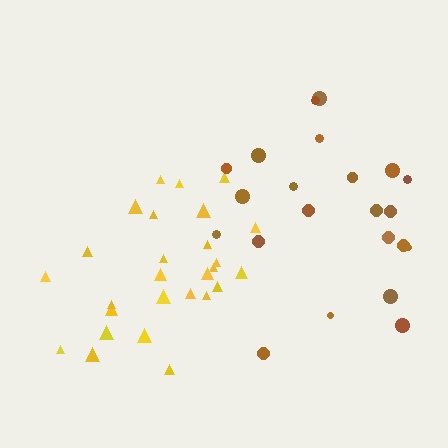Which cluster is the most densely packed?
Yellow.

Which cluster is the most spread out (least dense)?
Brown.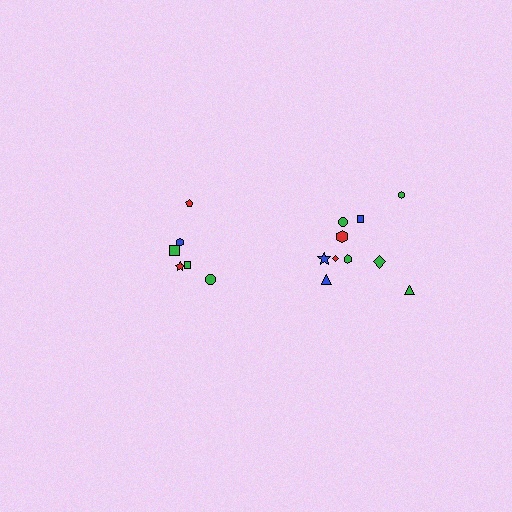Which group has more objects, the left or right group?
The right group.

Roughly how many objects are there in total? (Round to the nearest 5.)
Roughly 15 objects in total.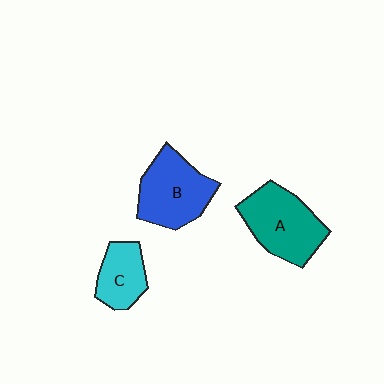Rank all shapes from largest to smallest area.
From largest to smallest: A (teal), B (blue), C (cyan).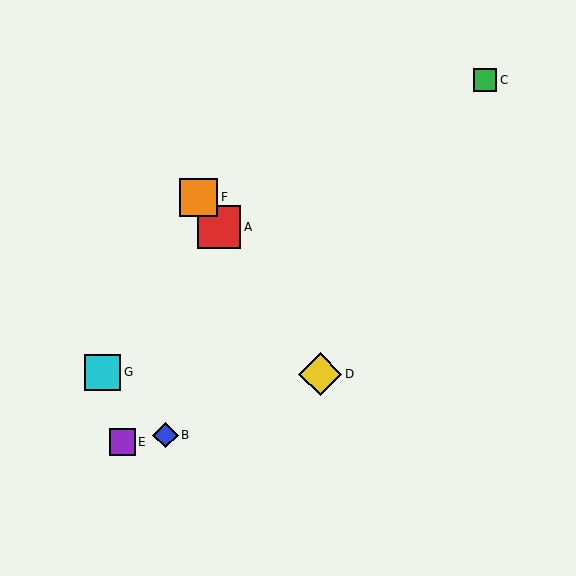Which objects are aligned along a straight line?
Objects A, D, F are aligned along a straight line.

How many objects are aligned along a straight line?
3 objects (A, D, F) are aligned along a straight line.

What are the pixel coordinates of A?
Object A is at (219, 227).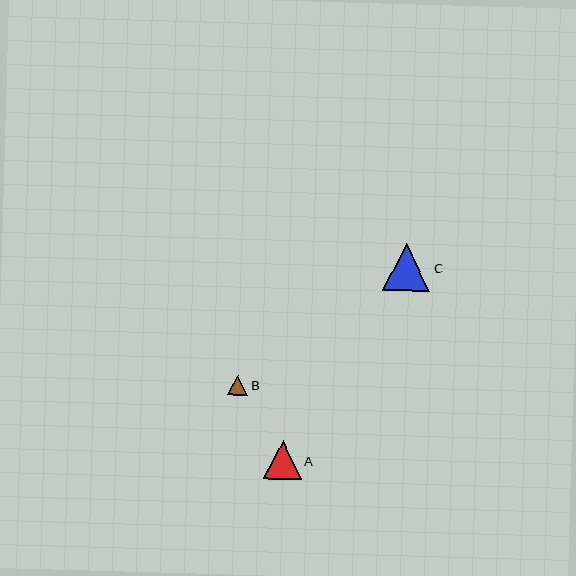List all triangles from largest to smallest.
From largest to smallest: C, A, B.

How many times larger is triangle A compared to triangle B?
Triangle A is approximately 1.9 times the size of triangle B.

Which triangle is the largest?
Triangle C is the largest with a size of approximately 48 pixels.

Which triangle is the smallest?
Triangle B is the smallest with a size of approximately 20 pixels.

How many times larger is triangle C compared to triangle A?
Triangle C is approximately 1.2 times the size of triangle A.